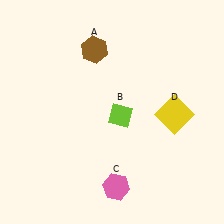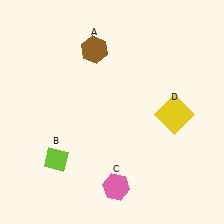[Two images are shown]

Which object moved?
The lime diamond (B) moved left.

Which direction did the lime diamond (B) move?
The lime diamond (B) moved left.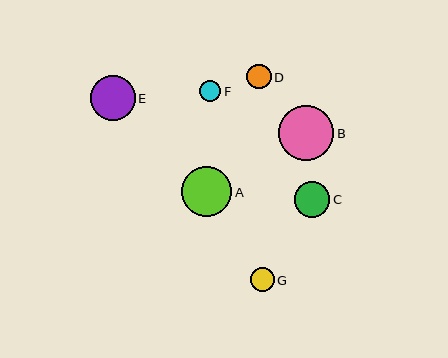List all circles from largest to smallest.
From largest to smallest: B, A, E, C, D, G, F.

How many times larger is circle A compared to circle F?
Circle A is approximately 2.4 times the size of circle F.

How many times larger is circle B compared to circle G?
Circle B is approximately 2.3 times the size of circle G.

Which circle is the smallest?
Circle F is the smallest with a size of approximately 21 pixels.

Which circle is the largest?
Circle B is the largest with a size of approximately 55 pixels.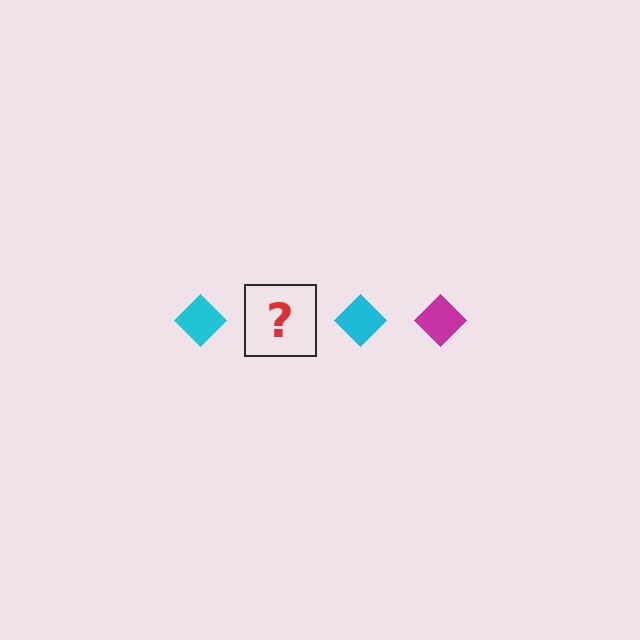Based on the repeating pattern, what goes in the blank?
The blank should be a magenta diamond.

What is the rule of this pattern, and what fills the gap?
The rule is that the pattern cycles through cyan, magenta diamonds. The gap should be filled with a magenta diamond.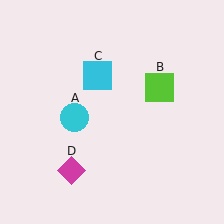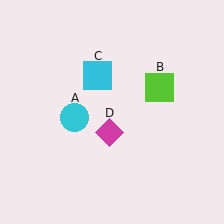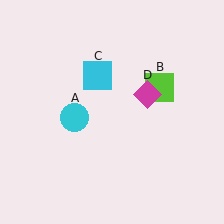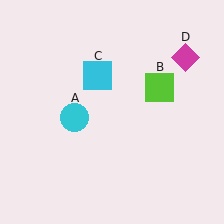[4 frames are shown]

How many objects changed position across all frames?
1 object changed position: magenta diamond (object D).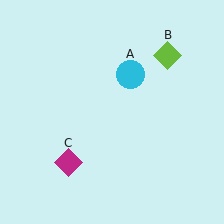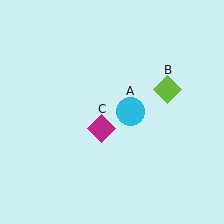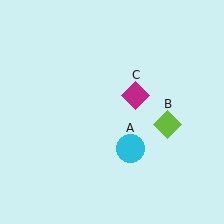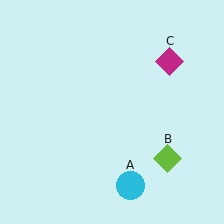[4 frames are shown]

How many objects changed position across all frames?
3 objects changed position: cyan circle (object A), lime diamond (object B), magenta diamond (object C).